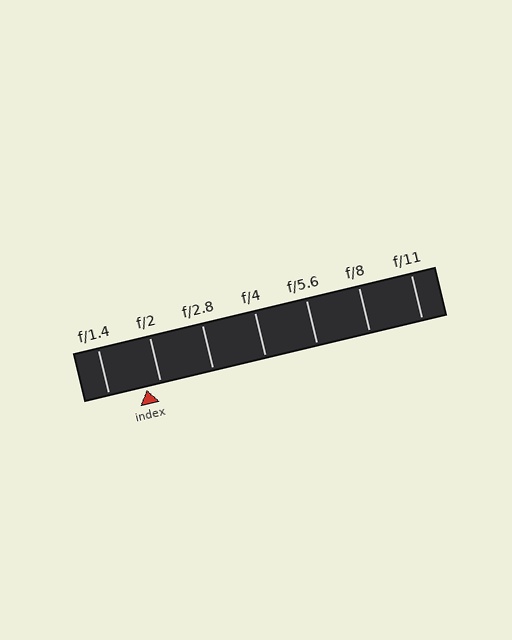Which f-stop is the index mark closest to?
The index mark is closest to f/2.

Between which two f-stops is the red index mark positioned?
The index mark is between f/1.4 and f/2.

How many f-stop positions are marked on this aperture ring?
There are 7 f-stop positions marked.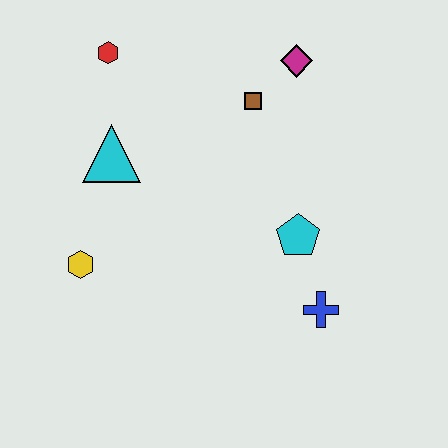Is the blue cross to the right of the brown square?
Yes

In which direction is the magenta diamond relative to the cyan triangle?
The magenta diamond is to the right of the cyan triangle.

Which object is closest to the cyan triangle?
The red hexagon is closest to the cyan triangle.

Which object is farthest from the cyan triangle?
The blue cross is farthest from the cyan triangle.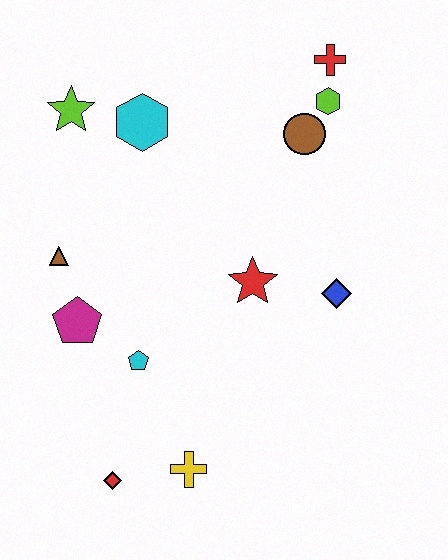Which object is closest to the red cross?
The lime hexagon is closest to the red cross.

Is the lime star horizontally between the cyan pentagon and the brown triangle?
Yes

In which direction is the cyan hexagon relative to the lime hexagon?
The cyan hexagon is to the left of the lime hexagon.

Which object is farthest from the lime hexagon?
The red diamond is farthest from the lime hexagon.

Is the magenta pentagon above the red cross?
No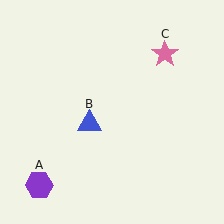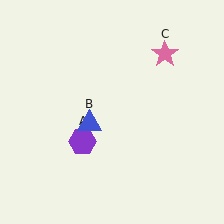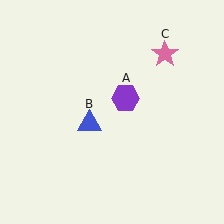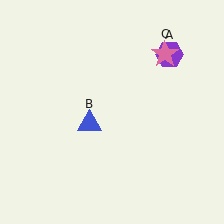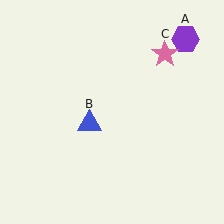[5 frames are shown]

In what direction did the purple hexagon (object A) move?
The purple hexagon (object A) moved up and to the right.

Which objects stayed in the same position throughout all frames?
Blue triangle (object B) and pink star (object C) remained stationary.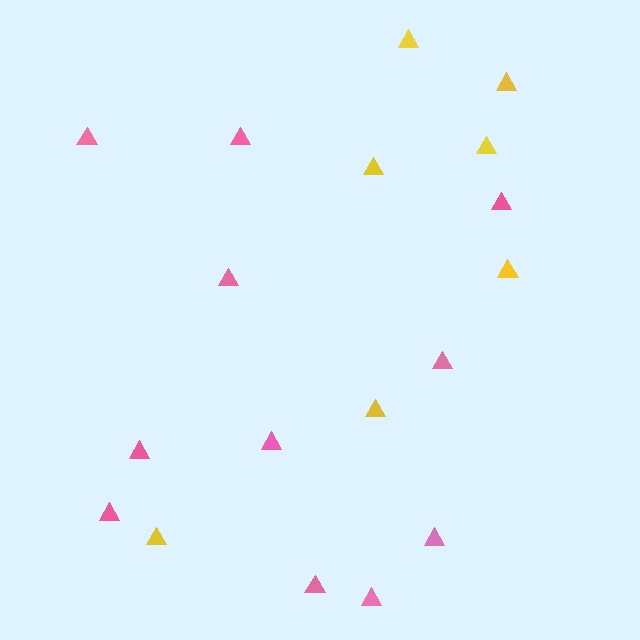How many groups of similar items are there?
There are 2 groups: one group of pink triangles (11) and one group of yellow triangles (7).